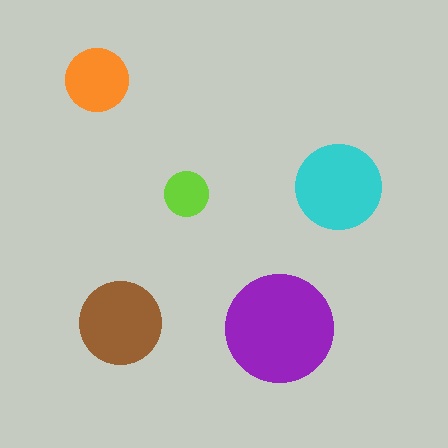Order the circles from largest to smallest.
the purple one, the cyan one, the brown one, the orange one, the lime one.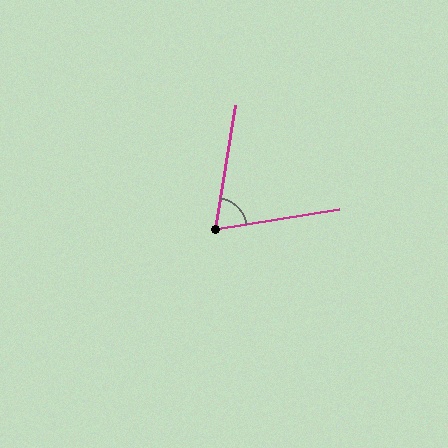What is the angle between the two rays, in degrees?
Approximately 72 degrees.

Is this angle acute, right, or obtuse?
It is acute.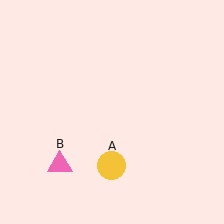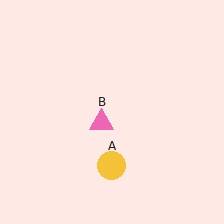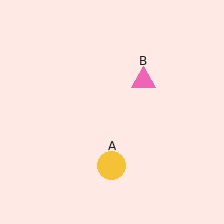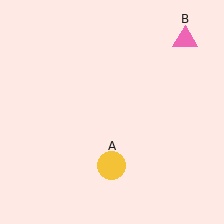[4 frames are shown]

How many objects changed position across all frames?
1 object changed position: pink triangle (object B).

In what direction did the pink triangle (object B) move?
The pink triangle (object B) moved up and to the right.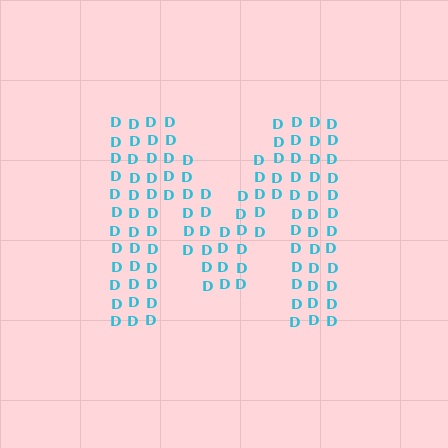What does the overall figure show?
The overall figure shows the letter M.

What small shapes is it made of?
It is made of small letter D's.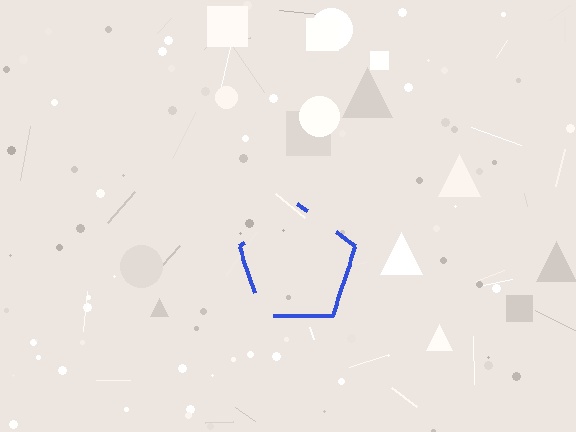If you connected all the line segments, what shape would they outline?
They would outline a pentagon.